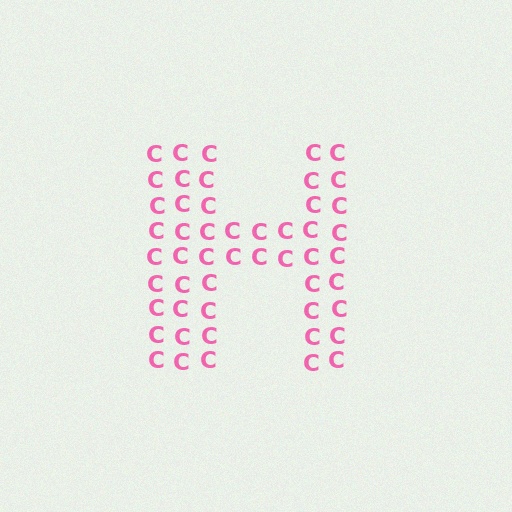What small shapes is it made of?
It is made of small letter C's.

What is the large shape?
The large shape is the letter H.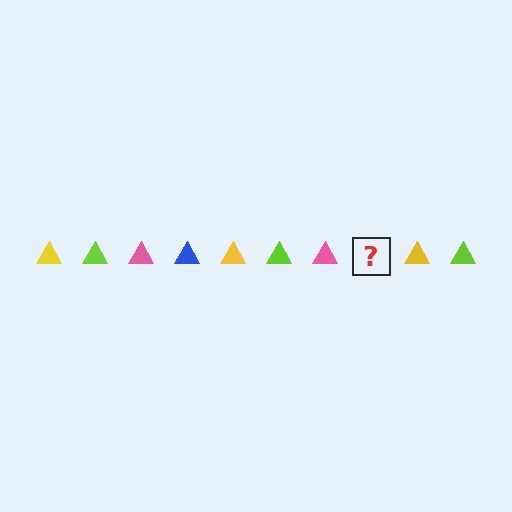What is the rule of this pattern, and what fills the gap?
The rule is that the pattern cycles through yellow, lime, pink, blue triangles. The gap should be filled with a blue triangle.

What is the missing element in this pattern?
The missing element is a blue triangle.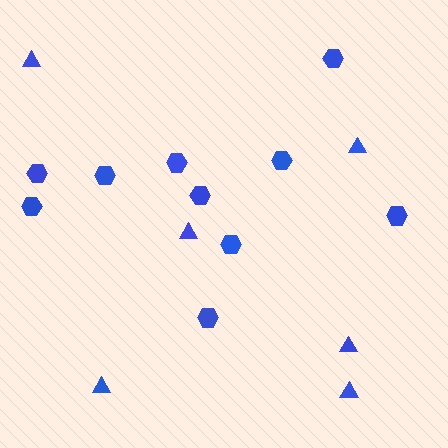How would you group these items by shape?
There are 2 groups: one group of triangles (6) and one group of hexagons (10).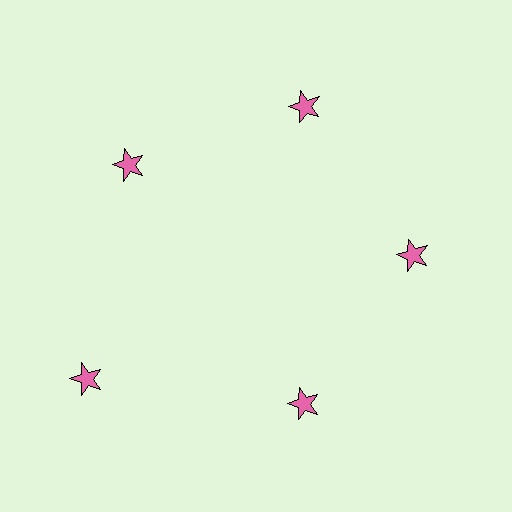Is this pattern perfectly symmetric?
No. The 5 pink stars are arranged in a ring, but one element near the 8 o'clock position is pushed outward from the center, breaking the 5-fold rotational symmetry.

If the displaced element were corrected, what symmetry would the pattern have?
It would have 5-fold rotational symmetry — the pattern would map onto itself every 72 degrees.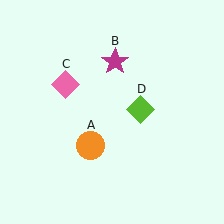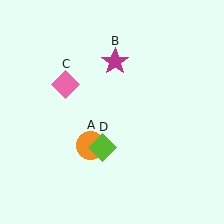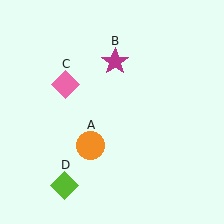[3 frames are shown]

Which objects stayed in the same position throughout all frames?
Orange circle (object A) and magenta star (object B) and pink diamond (object C) remained stationary.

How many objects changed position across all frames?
1 object changed position: lime diamond (object D).